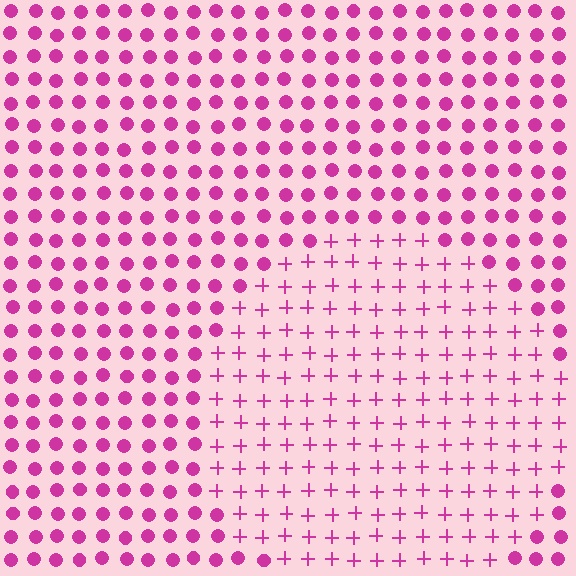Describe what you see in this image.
The image is filled with small magenta elements arranged in a uniform grid. A circle-shaped region contains plus signs, while the surrounding area contains circles. The boundary is defined purely by the change in element shape.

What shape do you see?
I see a circle.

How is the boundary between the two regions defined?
The boundary is defined by a change in element shape: plus signs inside vs. circles outside. All elements share the same color and spacing.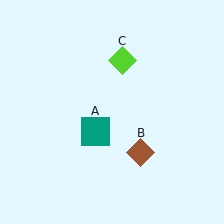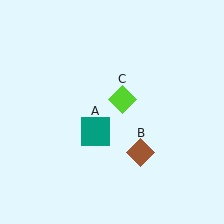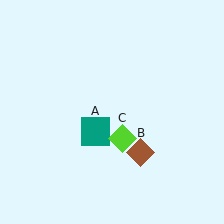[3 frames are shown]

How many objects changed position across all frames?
1 object changed position: lime diamond (object C).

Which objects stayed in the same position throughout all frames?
Teal square (object A) and brown diamond (object B) remained stationary.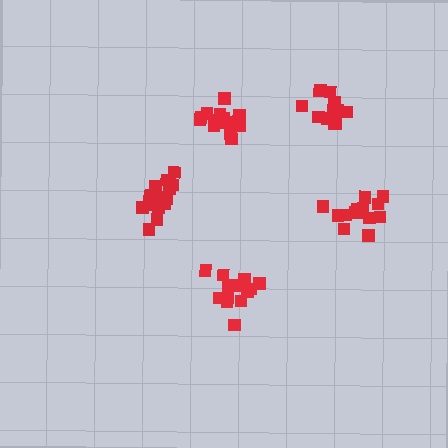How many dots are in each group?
Group 1: 14 dots, Group 2: 18 dots, Group 3: 18 dots, Group 4: 14 dots, Group 5: 13 dots (77 total).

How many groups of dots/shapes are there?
There are 5 groups.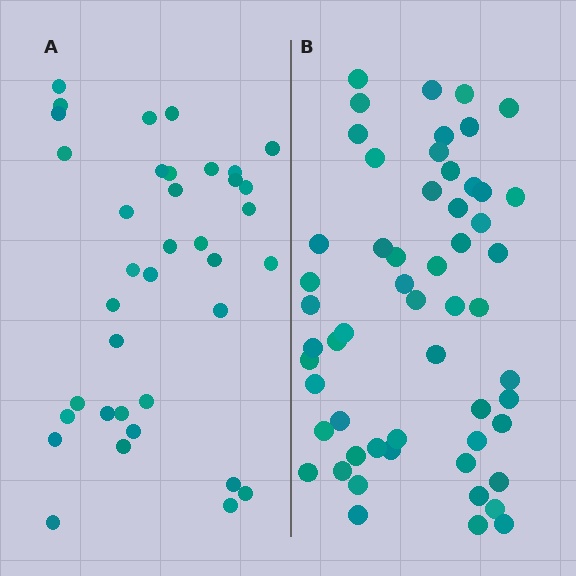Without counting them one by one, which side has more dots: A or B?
Region B (the right region) has more dots.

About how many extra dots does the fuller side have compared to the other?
Region B has approximately 20 more dots than region A.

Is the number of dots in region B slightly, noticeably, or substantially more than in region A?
Region B has substantially more. The ratio is roughly 1.5 to 1.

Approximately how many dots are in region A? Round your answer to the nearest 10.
About 40 dots. (The exact count is 37, which rounds to 40.)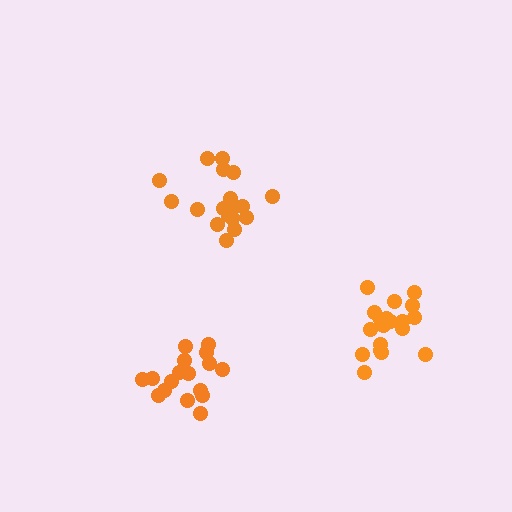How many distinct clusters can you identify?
There are 3 distinct clusters.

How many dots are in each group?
Group 1: 18 dots, Group 2: 17 dots, Group 3: 19 dots (54 total).